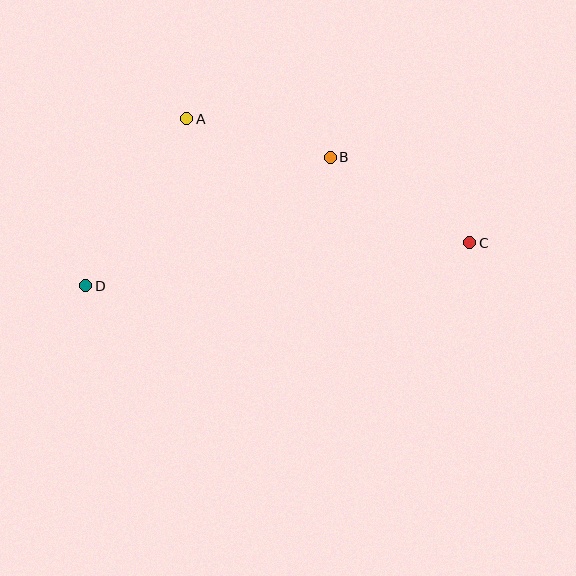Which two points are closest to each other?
Points A and B are closest to each other.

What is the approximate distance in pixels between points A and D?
The distance between A and D is approximately 195 pixels.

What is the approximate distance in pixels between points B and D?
The distance between B and D is approximately 276 pixels.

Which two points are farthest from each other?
Points C and D are farthest from each other.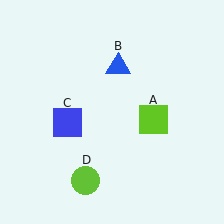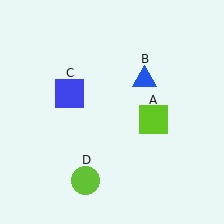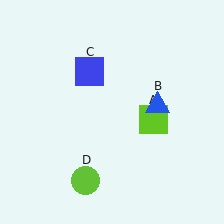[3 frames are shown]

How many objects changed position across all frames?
2 objects changed position: blue triangle (object B), blue square (object C).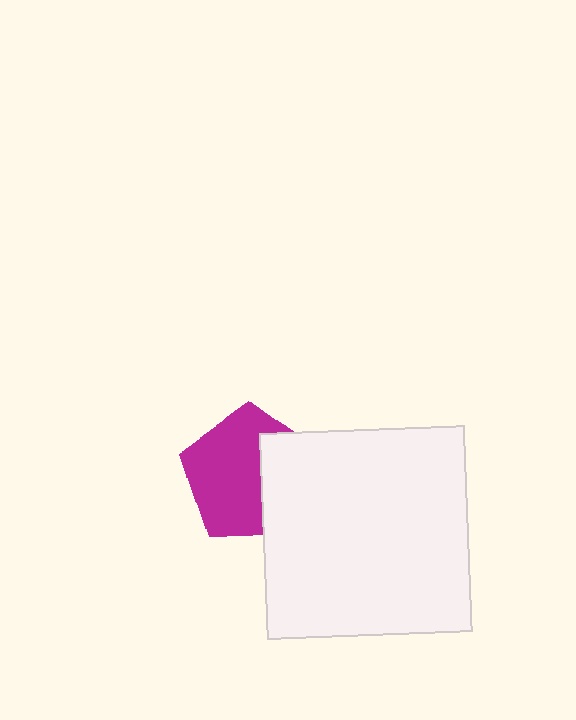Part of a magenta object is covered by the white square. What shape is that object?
It is a pentagon.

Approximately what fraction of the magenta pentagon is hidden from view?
Roughly 37% of the magenta pentagon is hidden behind the white square.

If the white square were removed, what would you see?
You would see the complete magenta pentagon.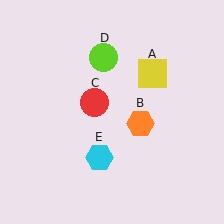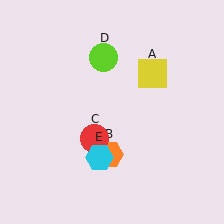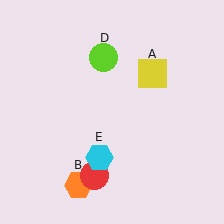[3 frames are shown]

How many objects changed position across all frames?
2 objects changed position: orange hexagon (object B), red circle (object C).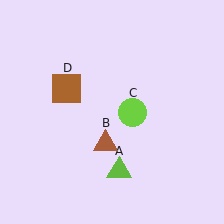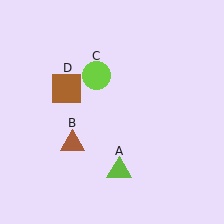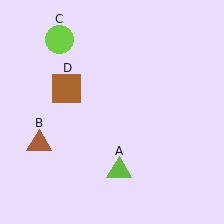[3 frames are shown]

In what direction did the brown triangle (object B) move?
The brown triangle (object B) moved left.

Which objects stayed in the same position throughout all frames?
Lime triangle (object A) and brown square (object D) remained stationary.